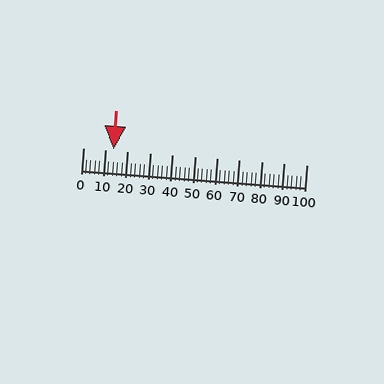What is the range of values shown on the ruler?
The ruler shows values from 0 to 100.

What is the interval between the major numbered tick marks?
The major tick marks are spaced 10 units apart.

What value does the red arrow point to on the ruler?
The red arrow points to approximately 14.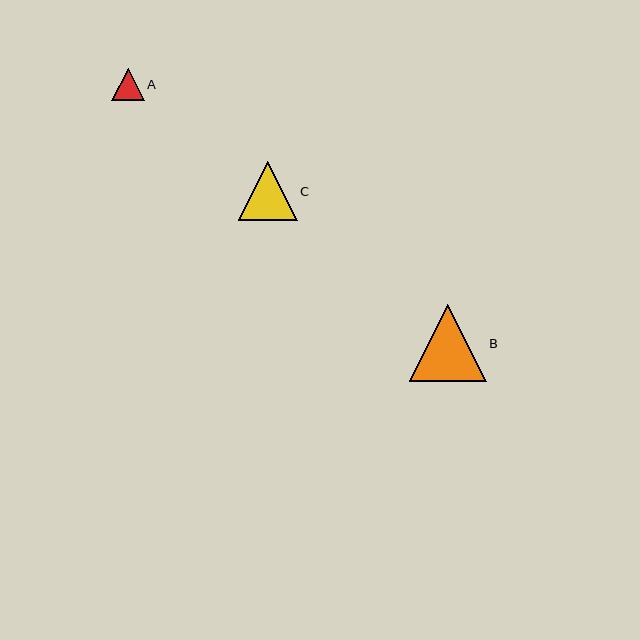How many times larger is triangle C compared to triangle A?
Triangle C is approximately 1.8 times the size of triangle A.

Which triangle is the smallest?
Triangle A is the smallest with a size of approximately 32 pixels.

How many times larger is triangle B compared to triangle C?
Triangle B is approximately 1.3 times the size of triangle C.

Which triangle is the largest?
Triangle B is the largest with a size of approximately 77 pixels.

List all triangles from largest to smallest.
From largest to smallest: B, C, A.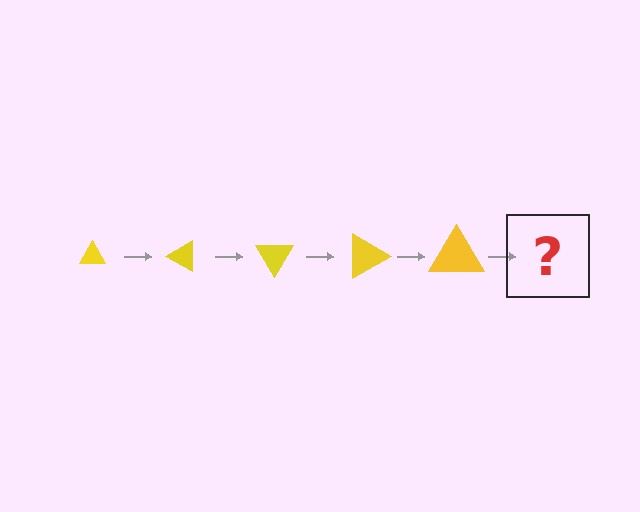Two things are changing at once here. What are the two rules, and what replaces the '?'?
The two rules are that the triangle grows larger each step and it rotates 30 degrees each step. The '?' should be a triangle, larger than the previous one and rotated 150 degrees from the start.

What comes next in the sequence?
The next element should be a triangle, larger than the previous one and rotated 150 degrees from the start.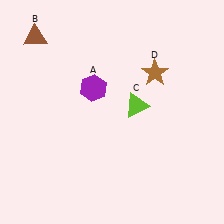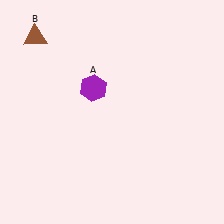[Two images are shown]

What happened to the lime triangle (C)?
The lime triangle (C) was removed in Image 2. It was in the top-right area of Image 1.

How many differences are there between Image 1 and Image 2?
There are 2 differences between the two images.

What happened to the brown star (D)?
The brown star (D) was removed in Image 2. It was in the top-right area of Image 1.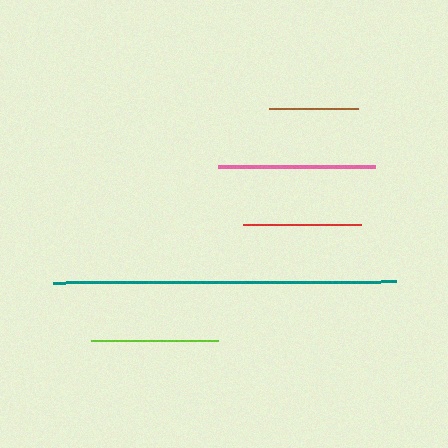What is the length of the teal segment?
The teal segment is approximately 343 pixels long.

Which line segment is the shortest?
The brown line is the shortest at approximately 89 pixels.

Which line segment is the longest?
The teal line is the longest at approximately 343 pixels.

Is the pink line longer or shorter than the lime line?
The pink line is longer than the lime line.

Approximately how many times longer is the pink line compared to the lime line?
The pink line is approximately 1.2 times the length of the lime line.